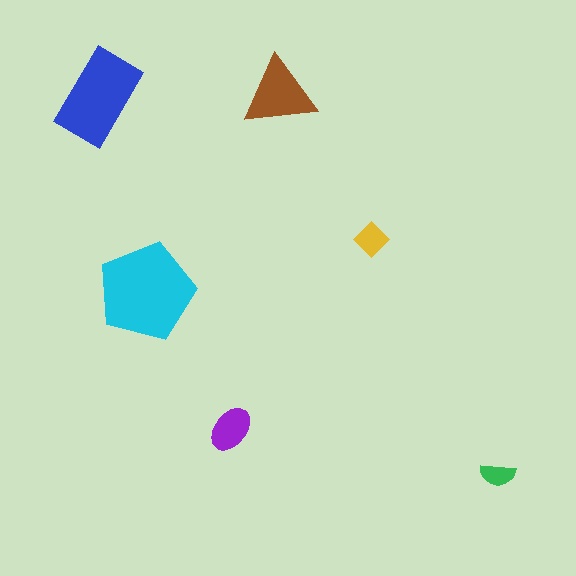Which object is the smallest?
The green semicircle.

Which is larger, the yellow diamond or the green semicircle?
The yellow diamond.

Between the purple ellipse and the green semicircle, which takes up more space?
The purple ellipse.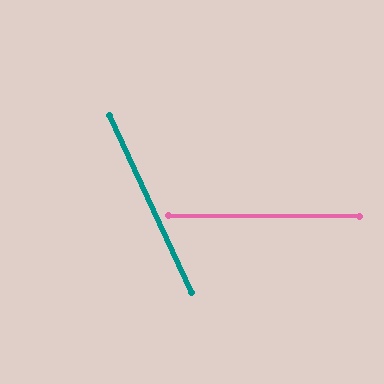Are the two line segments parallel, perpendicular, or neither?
Neither parallel nor perpendicular — they differ by about 65°.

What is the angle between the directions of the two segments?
Approximately 65 degrees.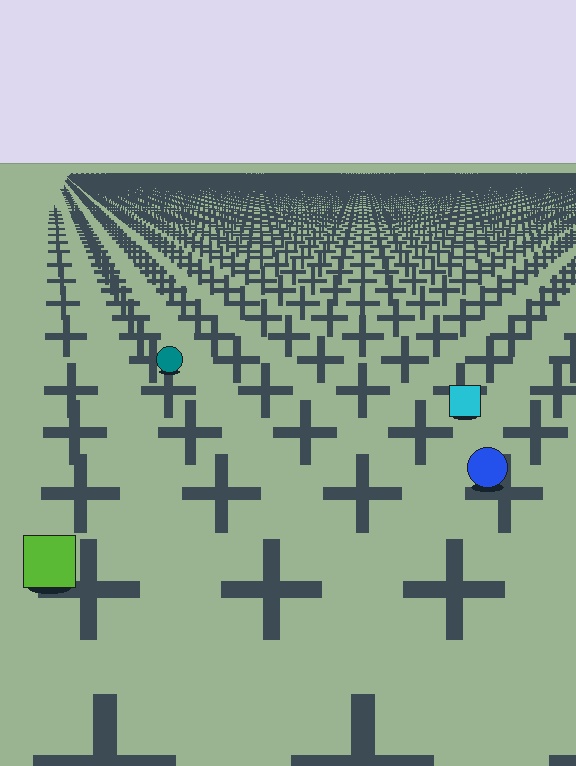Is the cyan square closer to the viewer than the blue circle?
No. The blue circle is closer — you can tell from the texture gradient: the ground texture is coarser near it.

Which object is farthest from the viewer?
The teal circle is farthest from the viewer. It appears smaller and the ground texture around it is denser.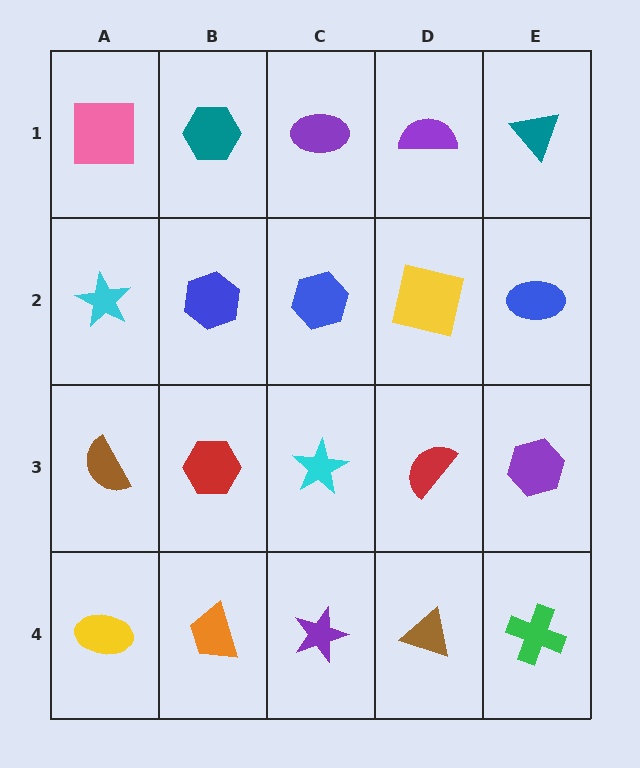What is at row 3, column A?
A brown semicircle.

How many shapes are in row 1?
5 shapes.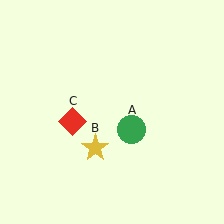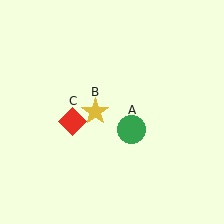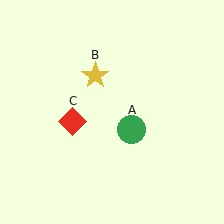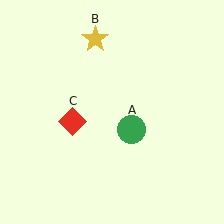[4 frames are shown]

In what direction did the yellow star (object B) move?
The yellow star (object B) moved up.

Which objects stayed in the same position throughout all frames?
Green circle (object A) and red diamond (object C) remained stationary.